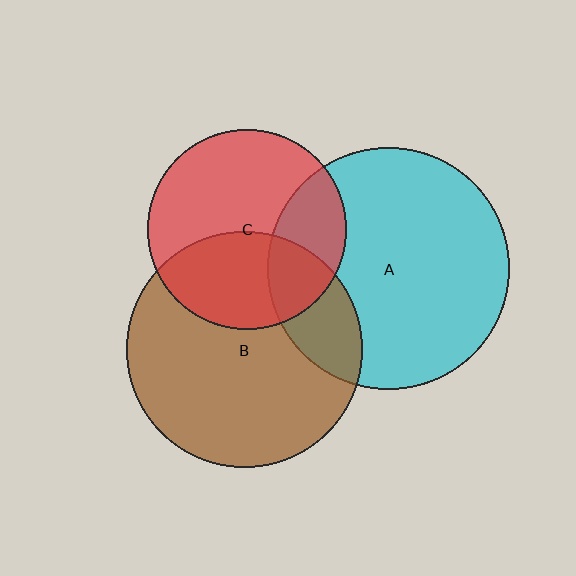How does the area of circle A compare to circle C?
Approximately 1.5 times.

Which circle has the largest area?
Circle A (cyan).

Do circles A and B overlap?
Yes.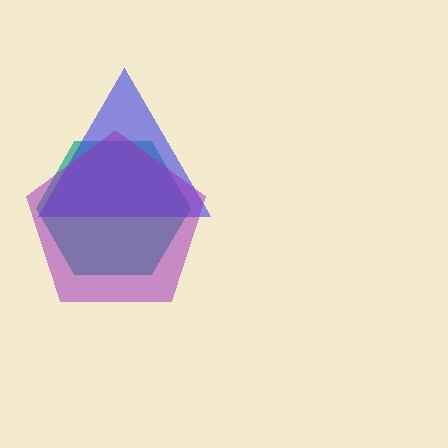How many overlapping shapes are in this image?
There are 3 overlapping shapes in the image.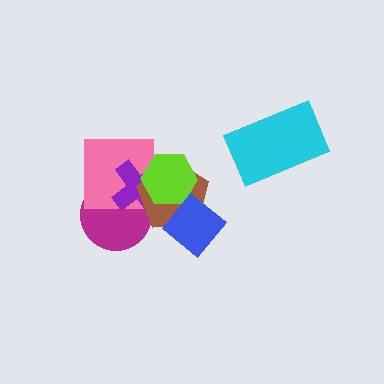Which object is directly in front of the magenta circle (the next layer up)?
The pink square is directly in front of the magenta circle.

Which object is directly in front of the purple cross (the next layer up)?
The brown pentagon is directly in front of the purple cross.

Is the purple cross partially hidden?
Yes, it is partially covered by another shape.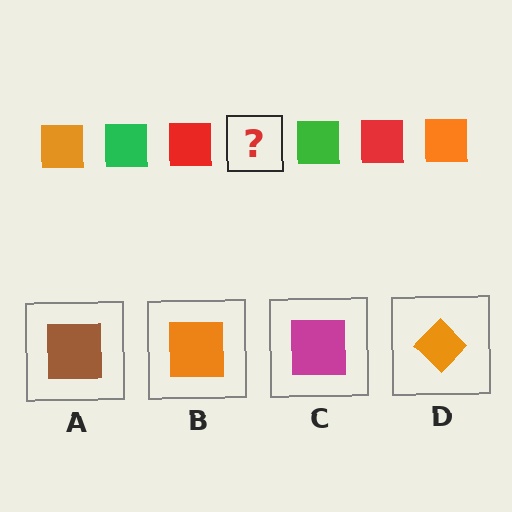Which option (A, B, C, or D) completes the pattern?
B.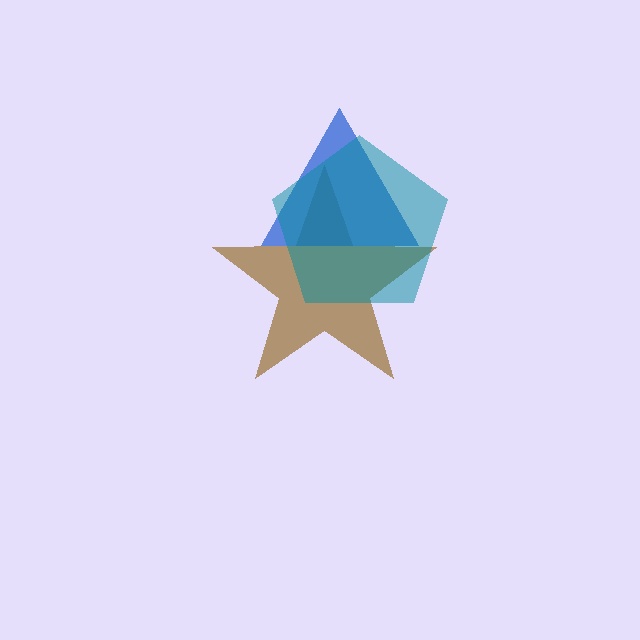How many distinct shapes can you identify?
There are 3 distinct shapes: a brown star, a blue triangle, a teal pentagon.